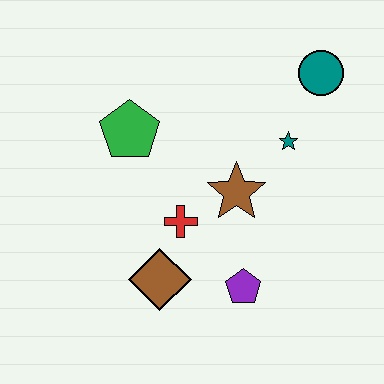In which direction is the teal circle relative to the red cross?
The teal circle is above the red cross.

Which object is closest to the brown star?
The red cross is closest to the brown star.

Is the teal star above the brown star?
Yes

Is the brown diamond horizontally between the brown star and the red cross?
No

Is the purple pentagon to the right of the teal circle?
No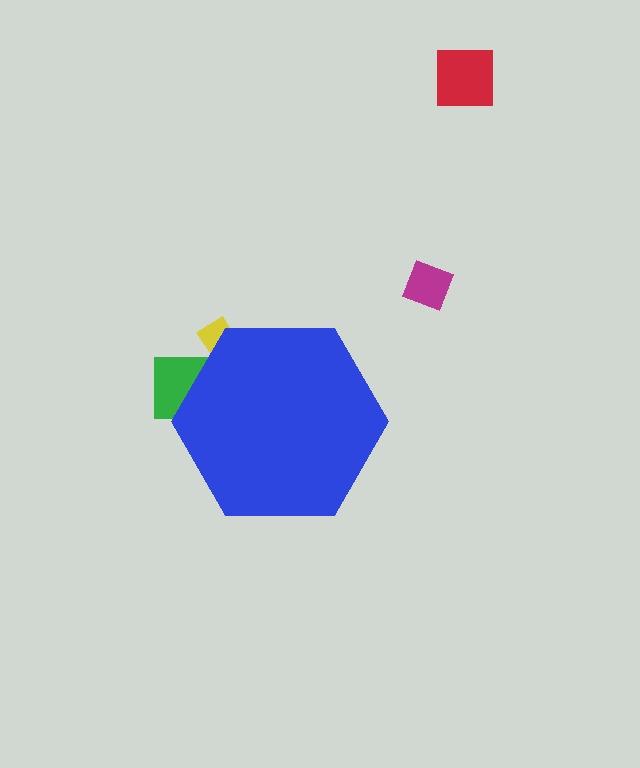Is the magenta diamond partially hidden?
No, the magenta diamond is fully visible.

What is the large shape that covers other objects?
A blue hexagon.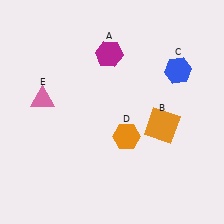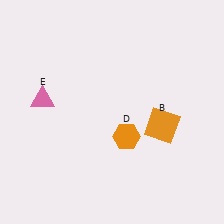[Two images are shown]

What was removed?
The magenta hexagon (A), the blue hexagon (C) were removed in Image 2.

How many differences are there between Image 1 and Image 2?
There are 2 differences between the two images.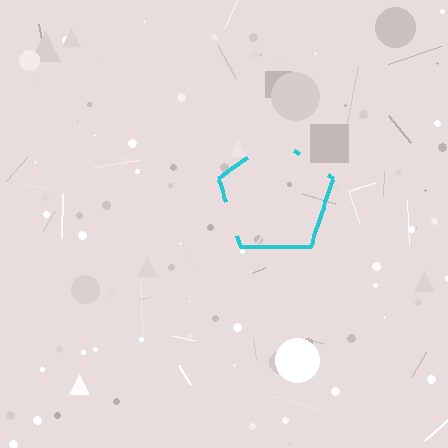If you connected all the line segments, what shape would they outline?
They would outline a pentagon.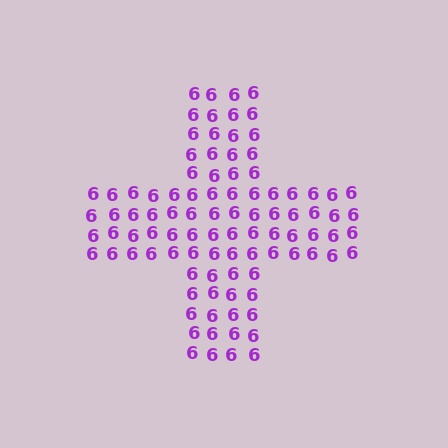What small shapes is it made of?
It is made of small digit 6's.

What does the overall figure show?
The overall figure shows a cross.